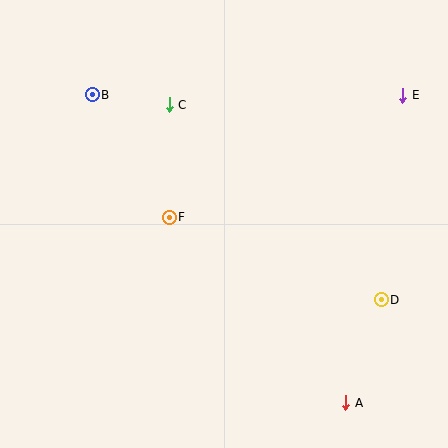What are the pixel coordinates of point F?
Point F is at (169, 217).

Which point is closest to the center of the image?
Point F at (169, 217) is closest to the center.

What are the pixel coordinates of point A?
Point A is at (346, 403).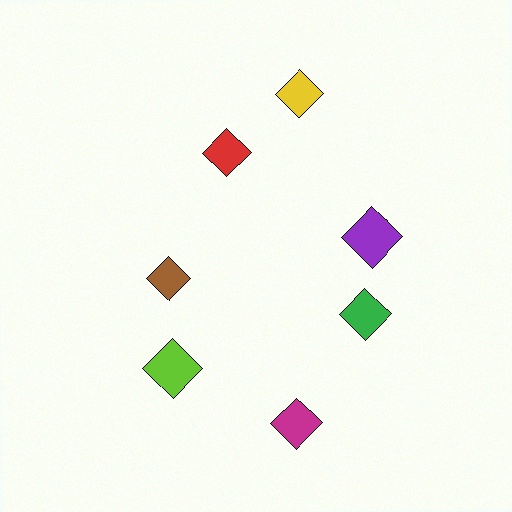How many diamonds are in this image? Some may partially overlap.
There are 7 diamonds.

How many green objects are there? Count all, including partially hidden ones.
There is 1 green object.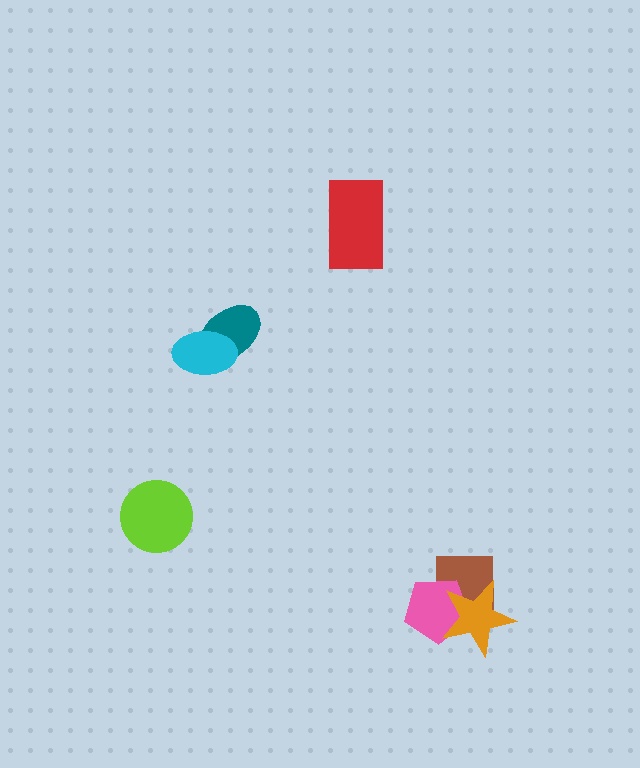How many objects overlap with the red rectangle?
0 objects overlap with the red rectangle.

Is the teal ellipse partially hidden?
Yes, it is partially covered by another shape.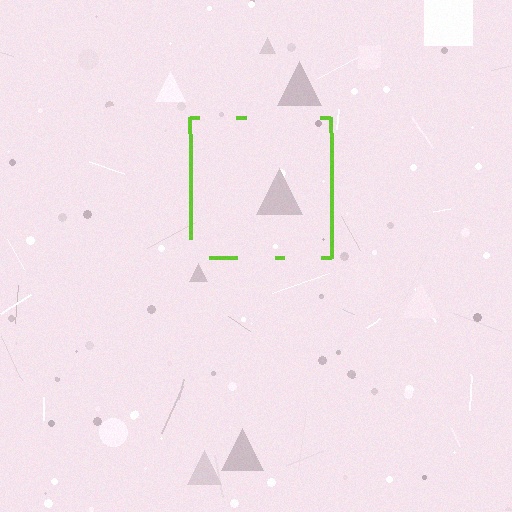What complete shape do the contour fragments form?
The contour fragments form a square.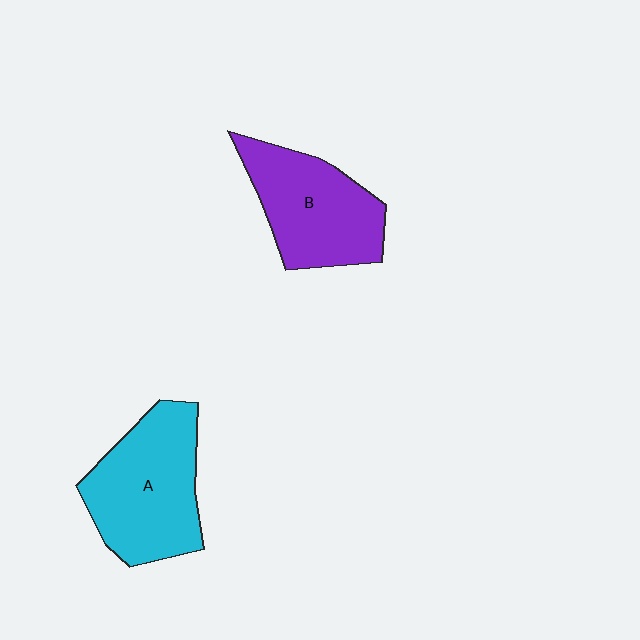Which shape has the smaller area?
Shape B (purple).